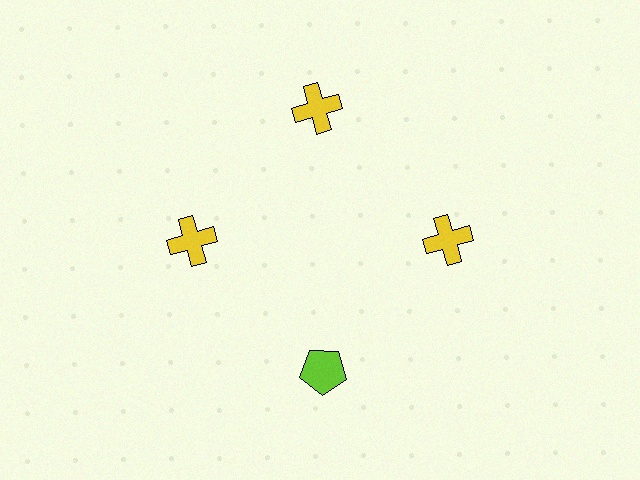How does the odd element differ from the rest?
It differs in both color (lime instead of yellow) and shape (pentagon instead of cross).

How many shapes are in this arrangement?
There are 4 shapes arranged in a ring pattern.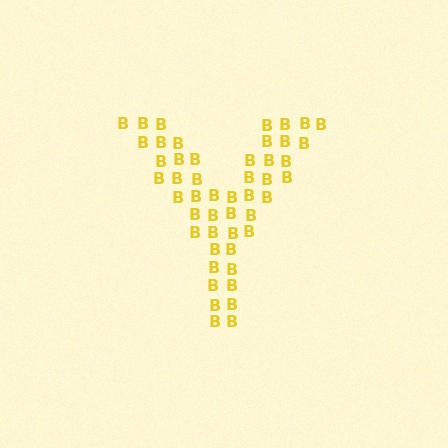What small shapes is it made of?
It is made of small letter B's.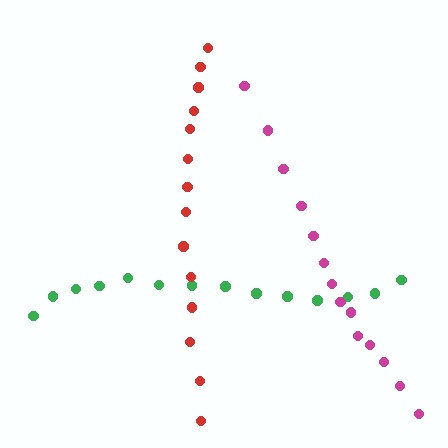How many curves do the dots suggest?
There are 3 distinct paths.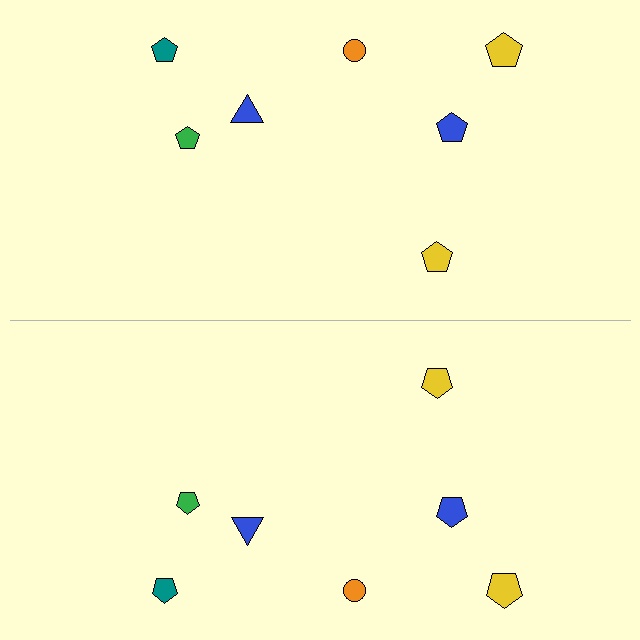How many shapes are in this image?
There are 14 shapes in this image.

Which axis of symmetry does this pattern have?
The pattern has a horizontal axis of symmetry running through the center of the image.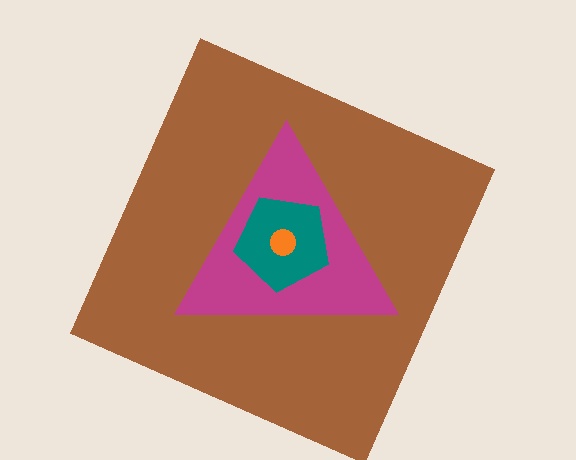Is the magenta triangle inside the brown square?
Yes.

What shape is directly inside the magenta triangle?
The teal pentagon.